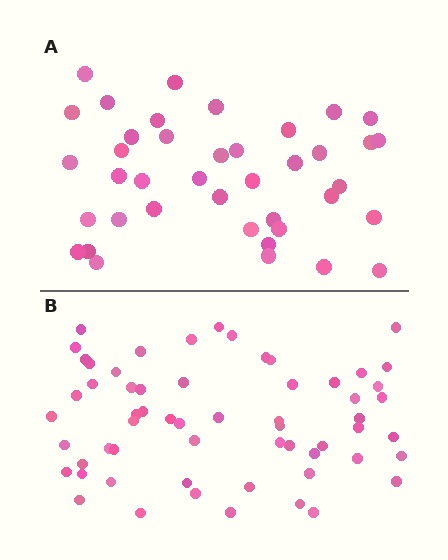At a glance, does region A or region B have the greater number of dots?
Region B (the bottom region) has more dots.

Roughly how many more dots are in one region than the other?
Region B has approximately 20 more dots than region A.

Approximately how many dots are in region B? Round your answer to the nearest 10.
About 60 dots.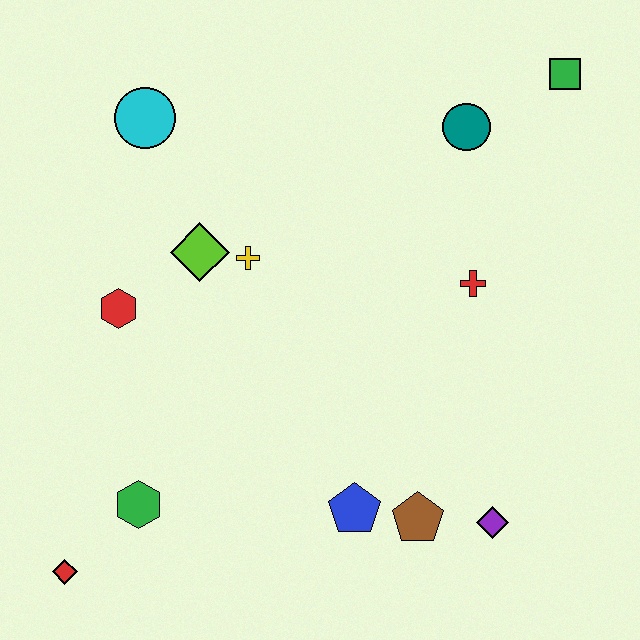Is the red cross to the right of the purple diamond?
No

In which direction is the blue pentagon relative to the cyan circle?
The blue pentagon is below the cyan circle.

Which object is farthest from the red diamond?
The green square is farthest from the red diamond.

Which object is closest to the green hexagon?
The red diamond is closest to the green hexagon.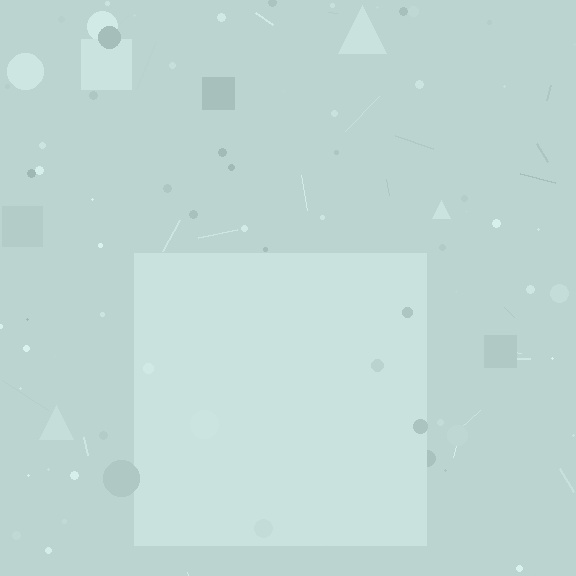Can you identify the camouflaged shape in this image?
The camouflaged shape is a square.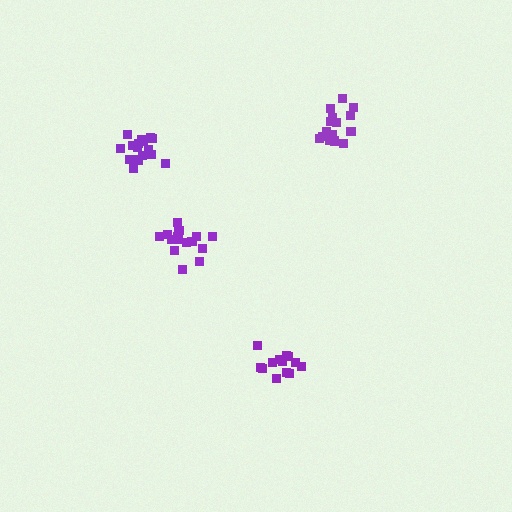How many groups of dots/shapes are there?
There are 4 groups.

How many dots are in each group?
Group 1: 18 dots, Group 2: 16 dots, Group 3: 17 dots, Group 4: 13 dots (64 total).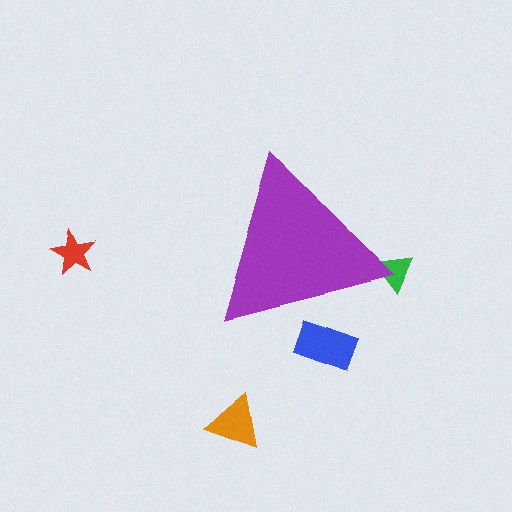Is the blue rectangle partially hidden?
Yes, the blue rectangle is partially hidden behind the purple triangle.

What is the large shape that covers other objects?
A purple triangle.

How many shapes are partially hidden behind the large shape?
2 shapes are partially hidden.